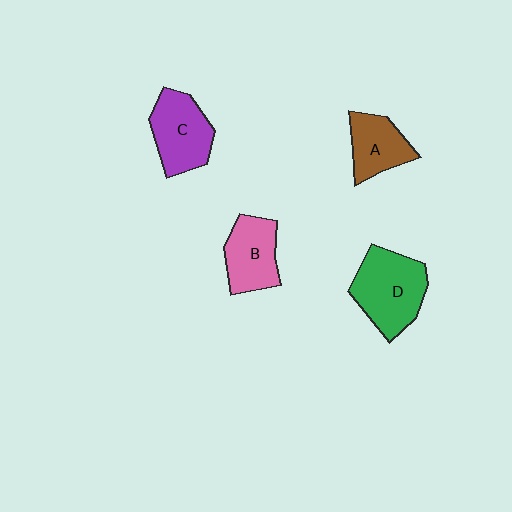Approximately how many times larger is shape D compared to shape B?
Approximately 1.4 times.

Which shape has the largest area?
Shape D (green).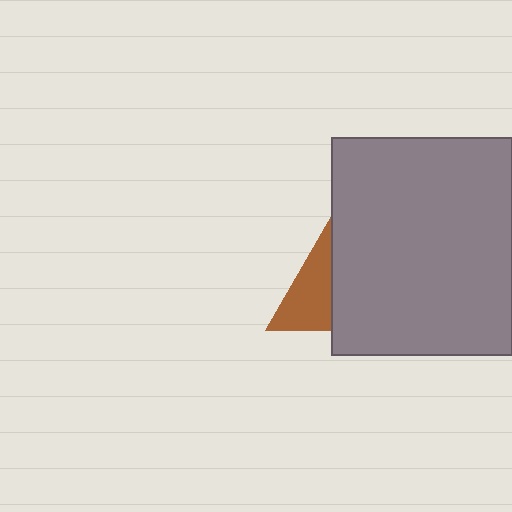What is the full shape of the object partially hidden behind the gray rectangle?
The partially hidden object is a brown triangle.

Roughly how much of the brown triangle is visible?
About half of it is visible (roughly 48%).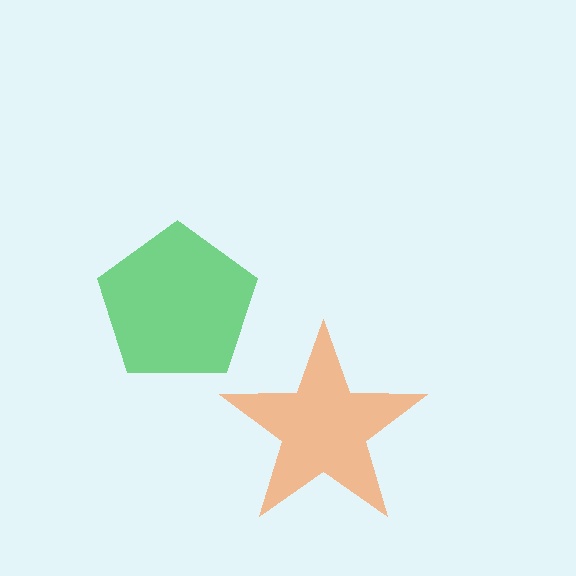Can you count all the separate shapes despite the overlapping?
Yes, there are 2 separate shapes.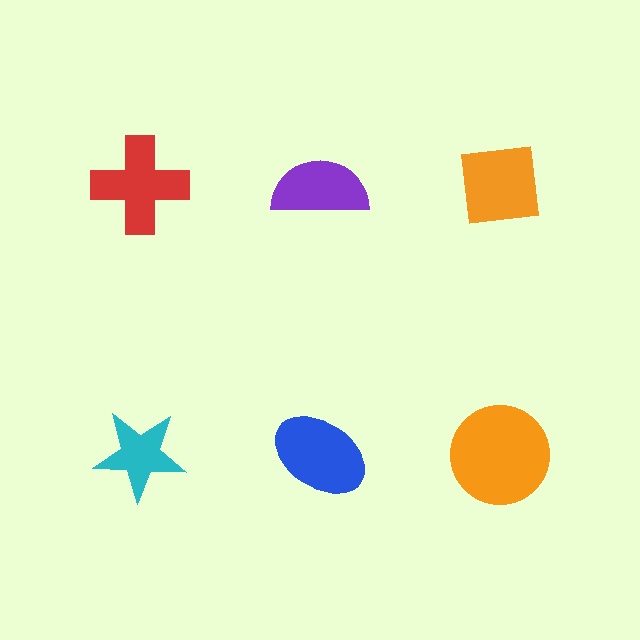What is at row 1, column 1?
A red cross.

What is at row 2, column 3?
An orange circle.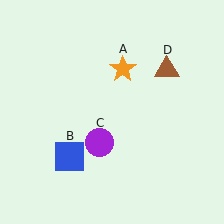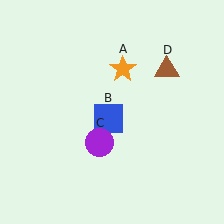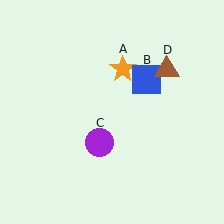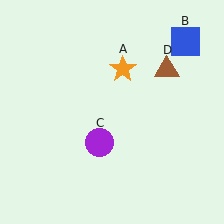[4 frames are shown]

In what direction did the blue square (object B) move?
The blue square (object B) moved up and to the right.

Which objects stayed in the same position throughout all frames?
Orange star (object A) and purple circle (object C) and brown triangle (object D) remained stationary.